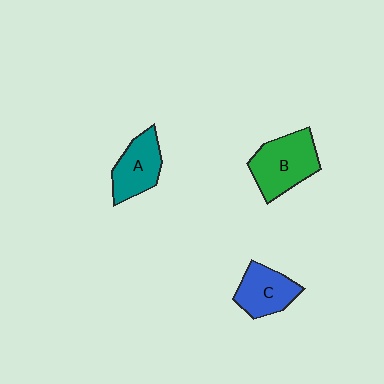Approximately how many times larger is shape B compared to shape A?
Approximately 1.3 times.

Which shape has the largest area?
Shape B (green).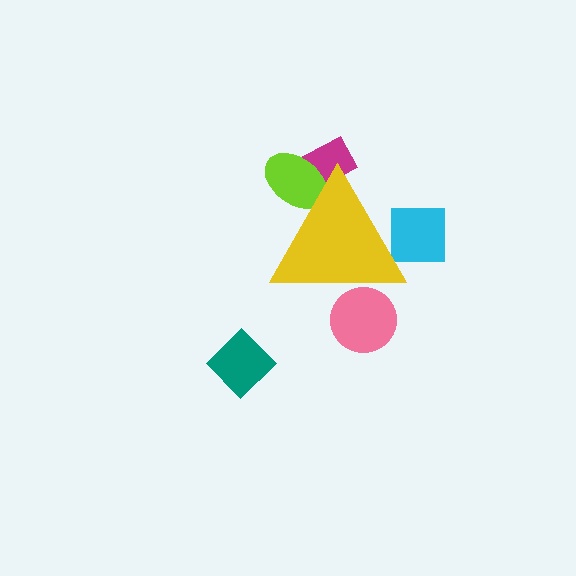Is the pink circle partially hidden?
Yes, the pink circle is partially hidden behind the yellow triangle.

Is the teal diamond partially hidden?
No, the teal diamond is fully visible.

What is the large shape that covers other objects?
A yellow triangle.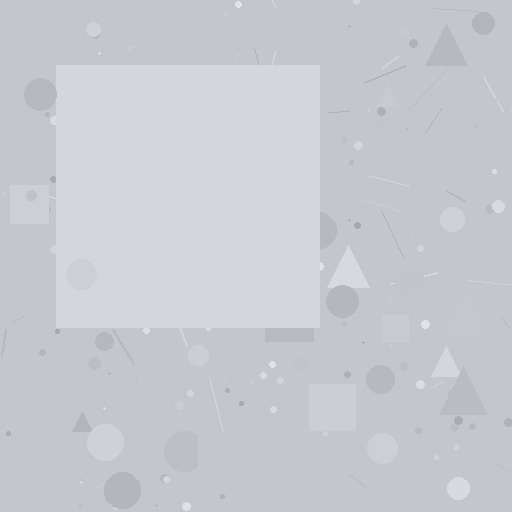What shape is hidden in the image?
A square is hidden in the image.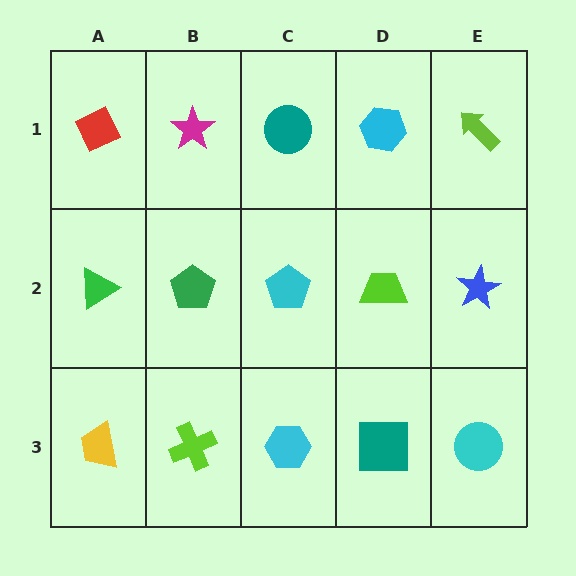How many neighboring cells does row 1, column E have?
2.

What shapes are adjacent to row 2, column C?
A teal circle (row 1, column C), a cyan hexagon (row 3, column C), a green pentagon (row 2, column B), a lime trapezoid (row 2, column D).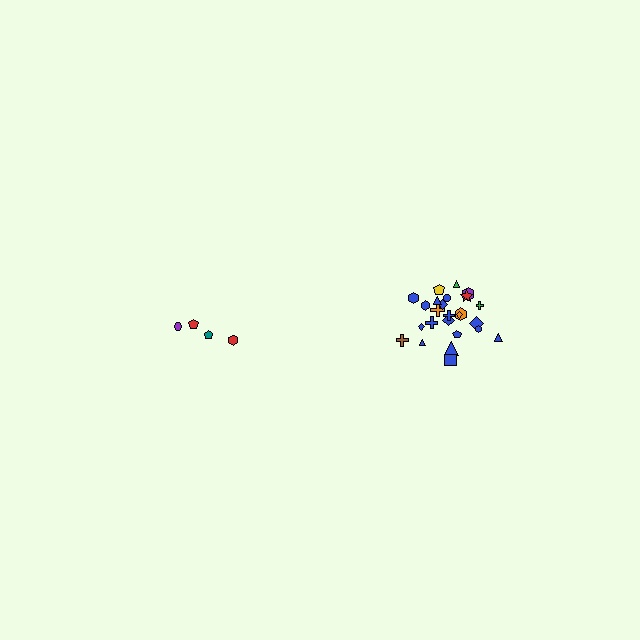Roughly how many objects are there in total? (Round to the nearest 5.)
Roughly 30 objects in total.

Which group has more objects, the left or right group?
The right group.